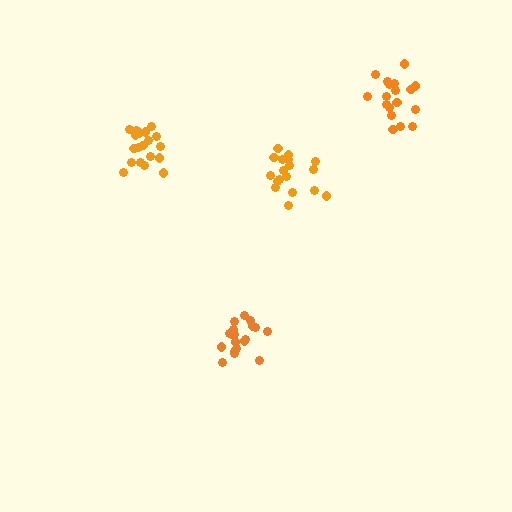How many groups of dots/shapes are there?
There are 4 groups.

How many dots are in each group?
Group 1: 18 dots, Group 2: 18 dots, Group 3: 20 dots, Group 4: 20 dots (76 total).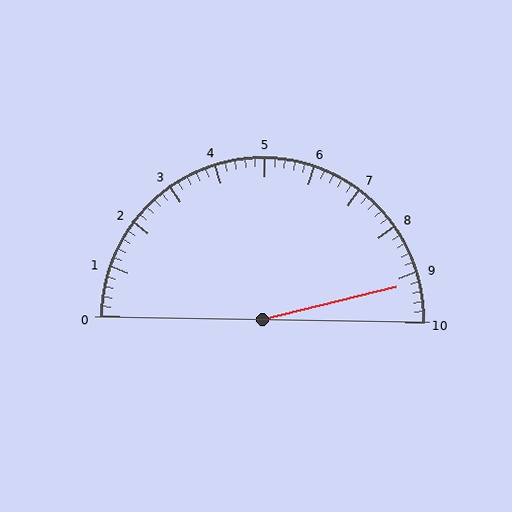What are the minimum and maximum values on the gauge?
The gauge ranges from 0 to 10.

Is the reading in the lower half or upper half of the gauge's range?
The reading is in the upper half of the range (0 to 10).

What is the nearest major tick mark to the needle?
The nearest major tick mark is 9.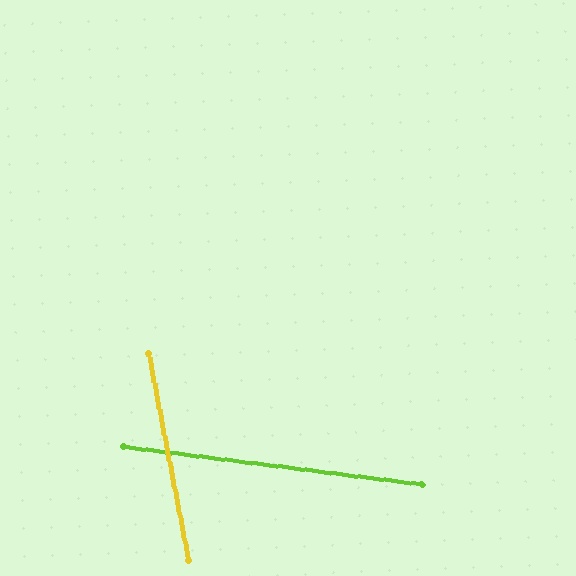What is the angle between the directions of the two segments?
Approximately 72 degrees.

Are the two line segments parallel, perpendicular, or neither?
Neither parallel nor perpendicular — they differ by about 72°.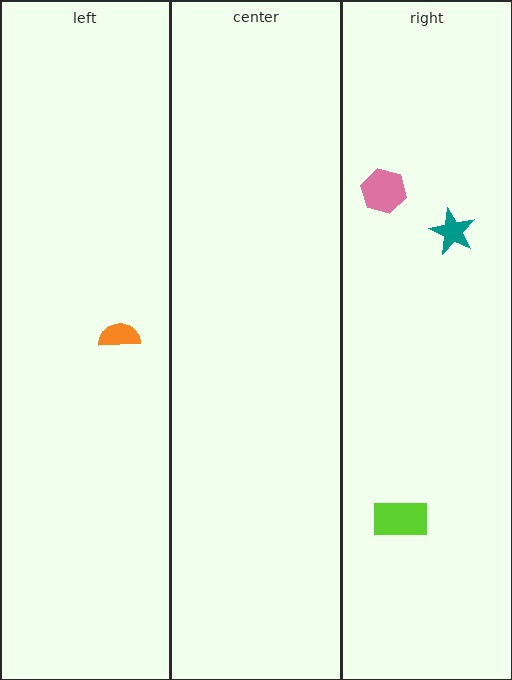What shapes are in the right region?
The lime rectangle, the teal star, the pink hexagon.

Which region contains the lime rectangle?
The right region.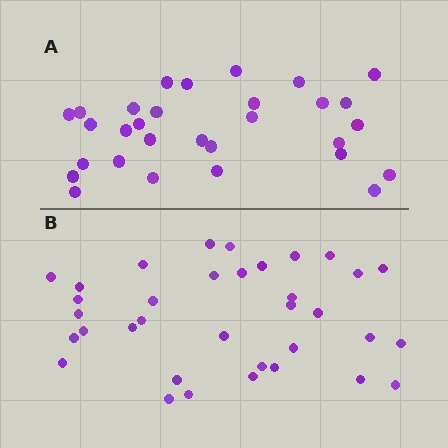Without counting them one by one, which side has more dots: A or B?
Region B (the bottom region) has more dots.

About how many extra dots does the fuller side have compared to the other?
Region B has about 5 more dots than region A.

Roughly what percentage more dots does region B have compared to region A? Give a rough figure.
About 15% more.